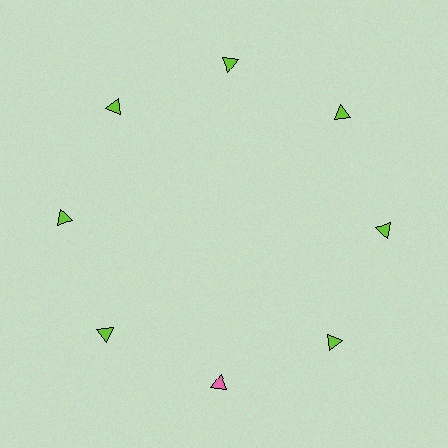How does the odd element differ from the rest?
It has a different color: pink instead of lime.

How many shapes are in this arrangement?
There are 8 shapes arranged in a ring pattern.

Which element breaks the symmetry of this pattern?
The pink triangle at roughly the 6 o'clock position breaks the symmetry. All other shapes are lime triangles.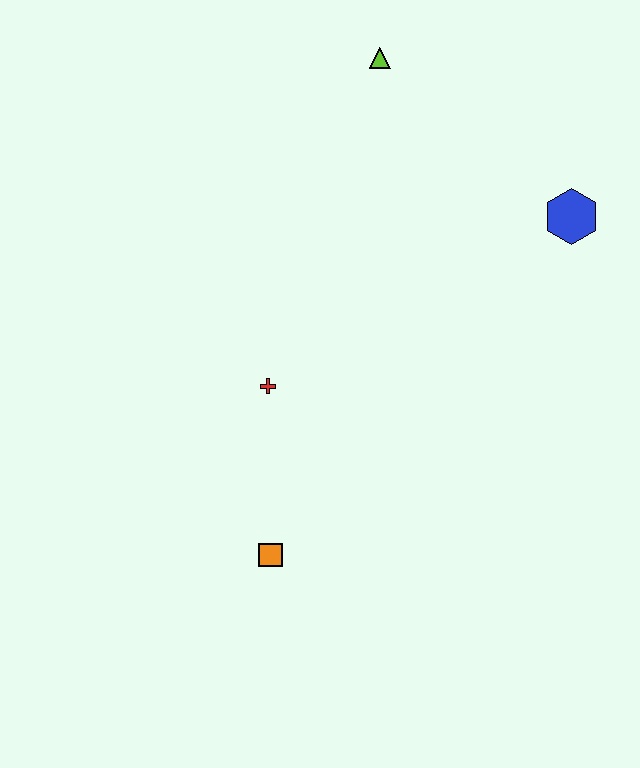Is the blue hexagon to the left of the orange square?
No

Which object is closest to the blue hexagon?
The lime triangle is closest to the blue hexagon.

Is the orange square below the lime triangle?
Yes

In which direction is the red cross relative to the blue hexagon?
The red cross is to the left of the blue hexagon.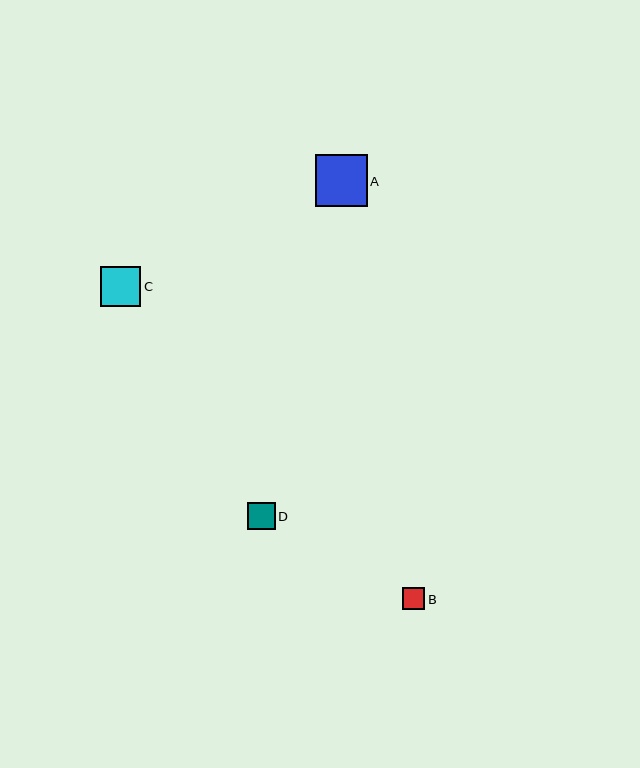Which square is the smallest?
Square B is the smallest with a size of approximately 22 pixels.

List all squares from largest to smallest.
From largest to smallest: A, C, D, B.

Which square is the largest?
Square A is the largest with a size of approximately 52 pixels.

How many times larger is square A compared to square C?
Square A is approximately 1.3 times the size of square C.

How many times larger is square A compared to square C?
Square A is approximately 1.3 times the size of square C.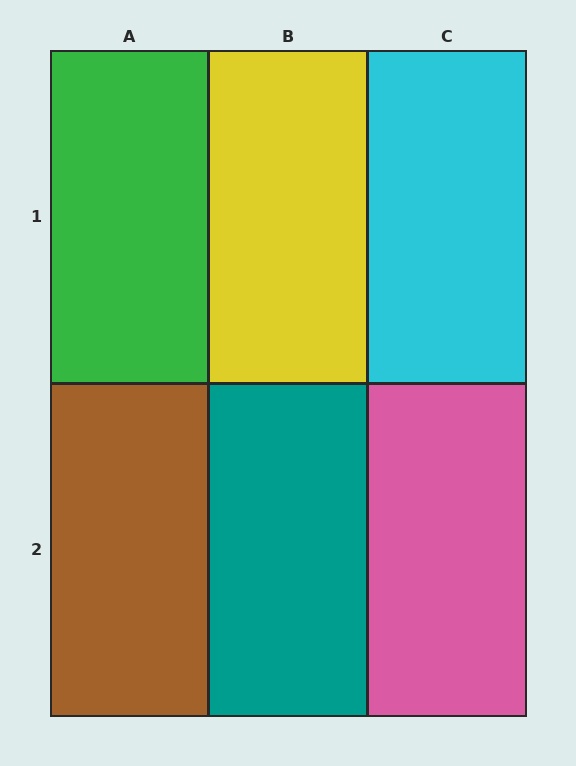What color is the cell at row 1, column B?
Yellow.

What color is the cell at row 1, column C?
Cyan.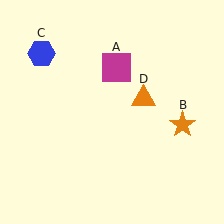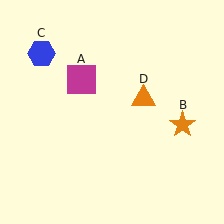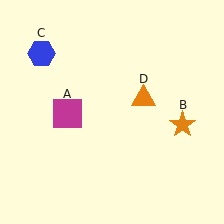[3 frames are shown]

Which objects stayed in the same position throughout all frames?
Orange star (object B) and blue hexagon (object C) and orange triangle (object D) remained stationary.